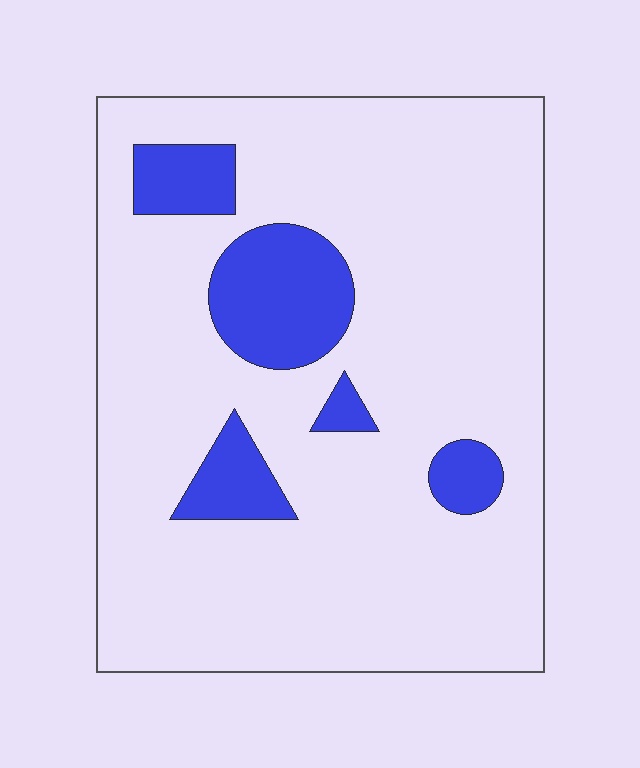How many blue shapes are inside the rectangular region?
5.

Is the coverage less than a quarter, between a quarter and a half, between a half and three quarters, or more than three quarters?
Less than a quarter.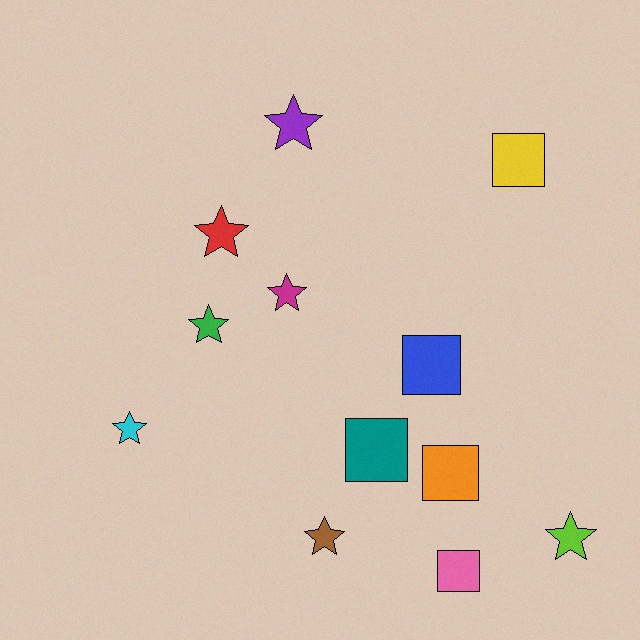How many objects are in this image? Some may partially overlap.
There are 12 objects.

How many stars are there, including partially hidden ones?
There are 7 stars.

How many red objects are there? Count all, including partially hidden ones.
There is 1 red object.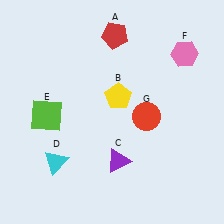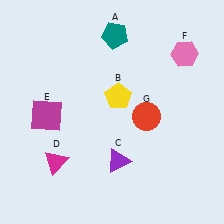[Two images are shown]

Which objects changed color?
A changed from red to teal. D changed from cyan to magenta. E changed from lime to magenta.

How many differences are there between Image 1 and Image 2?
There are 3 differences between the two images.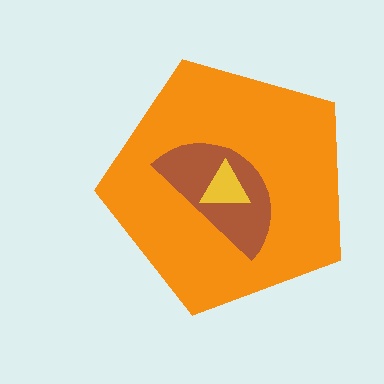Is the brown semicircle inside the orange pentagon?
Yes.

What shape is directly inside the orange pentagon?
The brown semicircle.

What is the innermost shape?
The yellow triangle.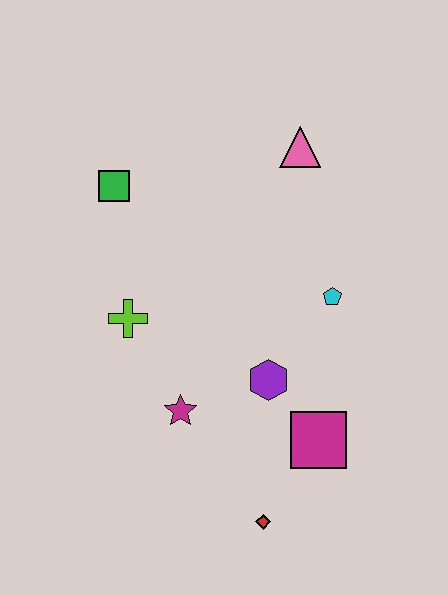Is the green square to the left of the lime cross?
Yes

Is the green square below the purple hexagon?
No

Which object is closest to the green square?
The lime cross is closest to the green square.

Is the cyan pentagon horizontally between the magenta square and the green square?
No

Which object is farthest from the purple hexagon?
The green square is farthest from the purple hexagon.